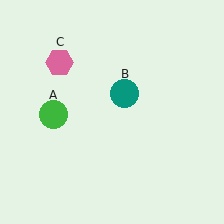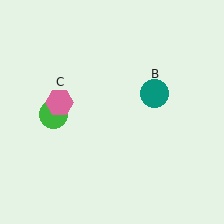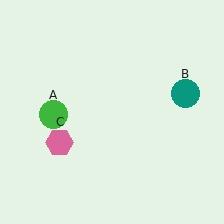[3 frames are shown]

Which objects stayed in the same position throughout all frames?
Green circle (object A) remained stationary.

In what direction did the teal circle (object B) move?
The teal circle (object B) moved right.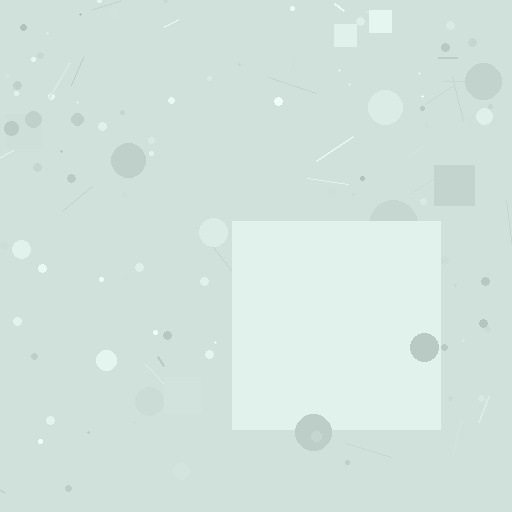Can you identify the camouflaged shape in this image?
The camouflaged shape is a square.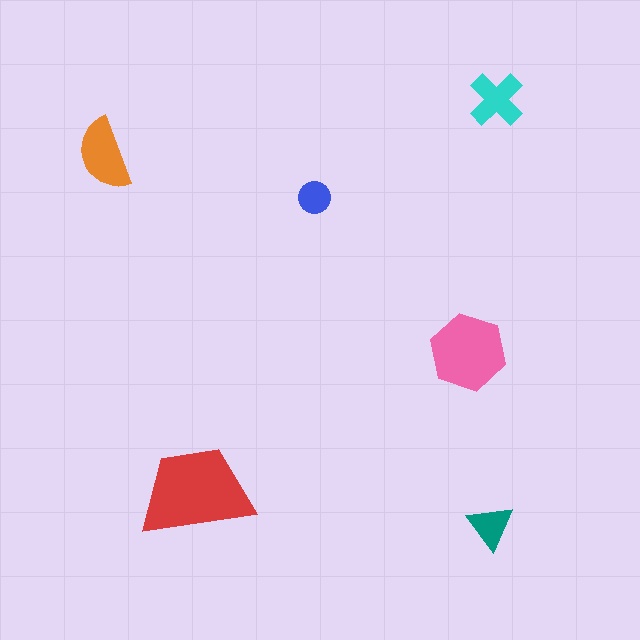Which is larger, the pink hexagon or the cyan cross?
The pink hexagon.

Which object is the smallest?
The blue circle.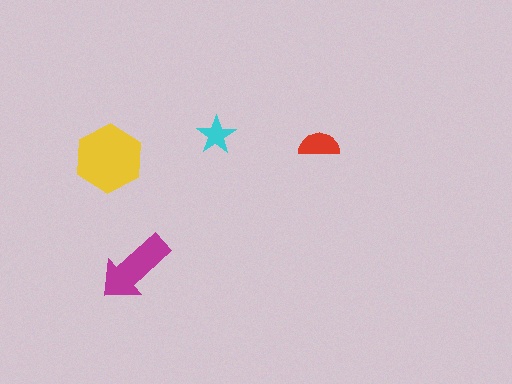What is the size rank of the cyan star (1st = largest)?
4th.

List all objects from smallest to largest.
The cyan star, the red semicircle, the magenta arrow, the yellow hexagon.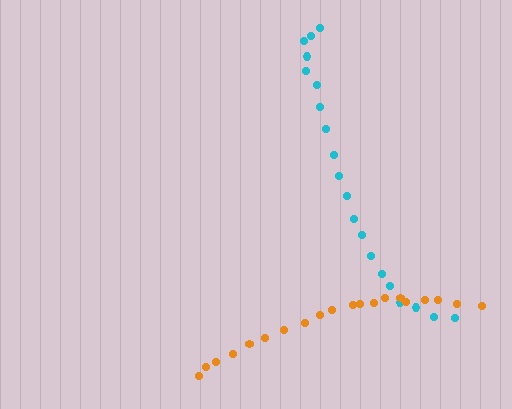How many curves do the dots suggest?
There are 2 distinct paths.